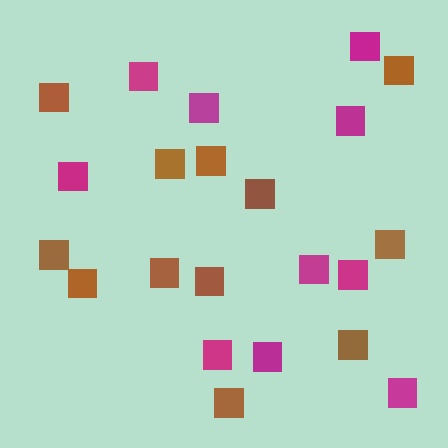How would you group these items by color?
There are 2 groups: one group of brown squares (12) and one group of magenta squares (10).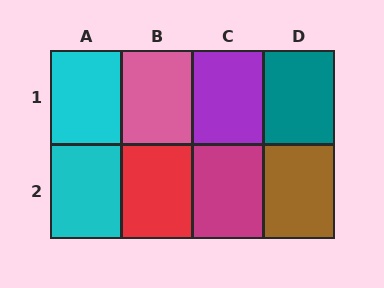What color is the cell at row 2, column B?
Red.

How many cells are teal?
1 cell is teal.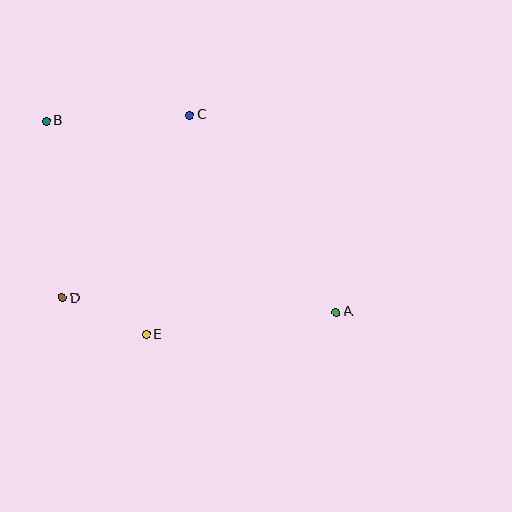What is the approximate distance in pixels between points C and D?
The distance between C and D is approximately 223 pixels.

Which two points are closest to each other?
Points D and E are closest to each other.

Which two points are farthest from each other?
Points A and B are farthest from each other.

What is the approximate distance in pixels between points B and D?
The distance between B and D is approximately 178 pixels.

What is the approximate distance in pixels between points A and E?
The distance between A and E is approximately 191 pixels.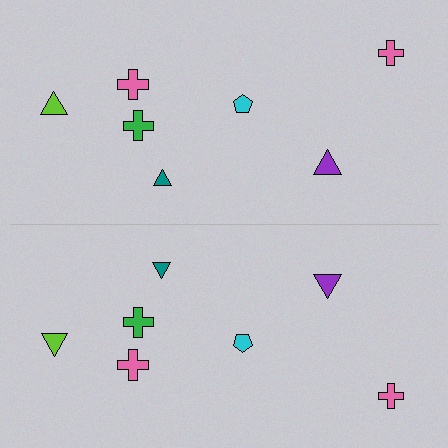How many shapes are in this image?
There are 14 shapes in this image.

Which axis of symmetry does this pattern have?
The pattern has a horizontal axis of symmetry running through the center of the image.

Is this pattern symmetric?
Yes, this pattern has bilateral (reflection) symmetry.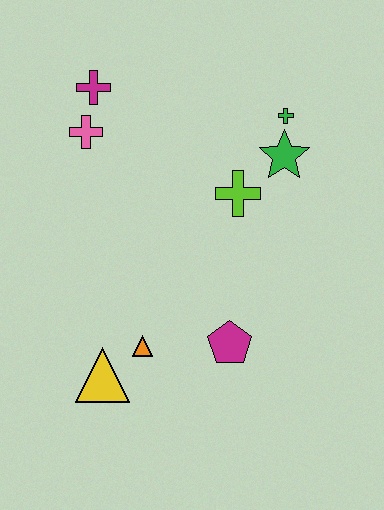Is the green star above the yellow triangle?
Yes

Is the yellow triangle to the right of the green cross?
No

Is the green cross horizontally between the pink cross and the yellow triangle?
No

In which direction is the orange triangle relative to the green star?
The orange triangle is below the green star.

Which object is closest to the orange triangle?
The yellow triangle is closest to the orange triangle.